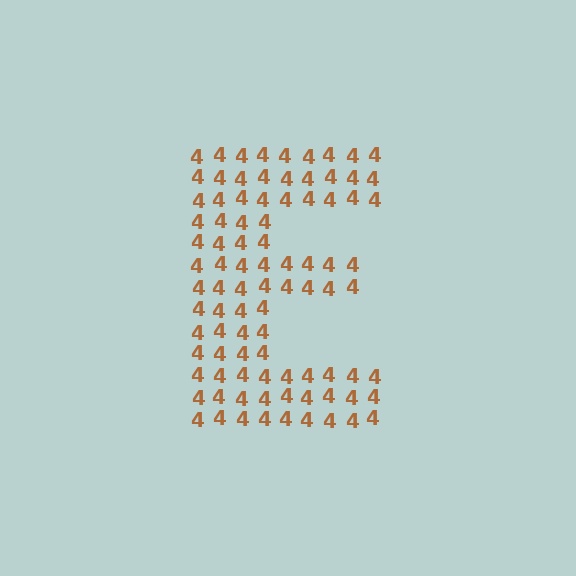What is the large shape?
The large shape is the letter E.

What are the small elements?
The small elements are digit 4's.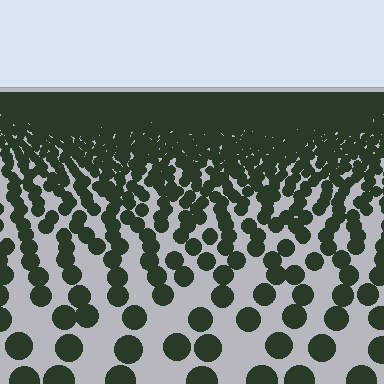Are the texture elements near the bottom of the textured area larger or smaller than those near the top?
Larger. Near the bottom, elements are closer to the viewer and appear at a bigger on-screen size.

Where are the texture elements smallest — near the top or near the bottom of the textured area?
Near the top.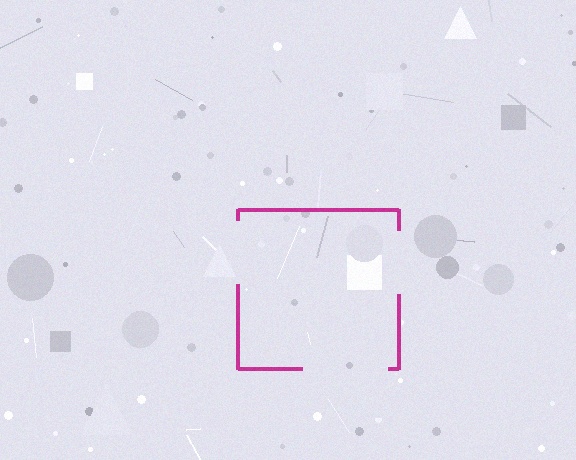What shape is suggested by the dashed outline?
The dashed outline suggests a square.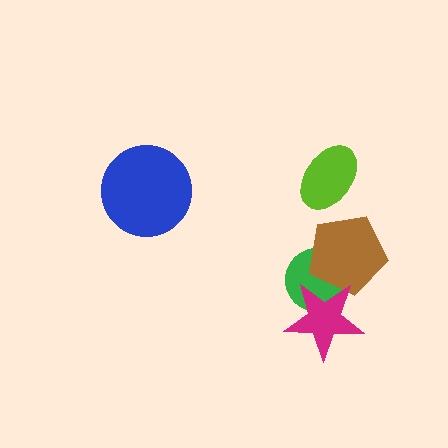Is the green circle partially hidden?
Yes, it is partially covered by another shape.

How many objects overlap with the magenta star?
2 objects overlap with the magenta star.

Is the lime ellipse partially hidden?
No, no other shape covers it.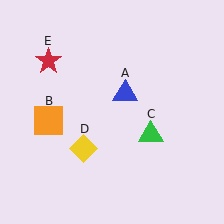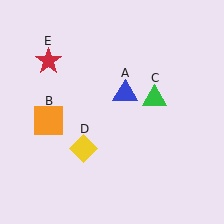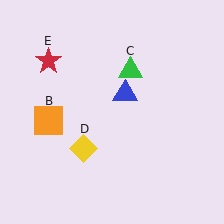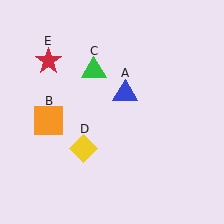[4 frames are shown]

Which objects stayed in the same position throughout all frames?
Blue triangle (object A) and orange square (object B) and yellow diamond (object D) and red star (object E) remained stationary.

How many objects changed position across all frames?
1 object changed position: green triangle (object C).